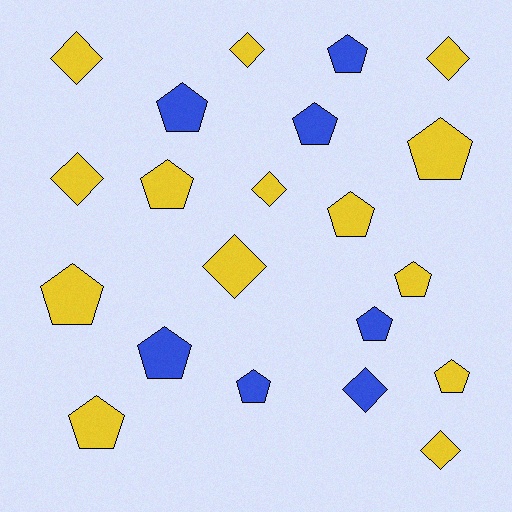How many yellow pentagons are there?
There are 7 yellow pentagons.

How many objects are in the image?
There are 21 objects.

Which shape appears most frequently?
Pentagon, with 13 objects.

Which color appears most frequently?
Yellow, with 14 objects.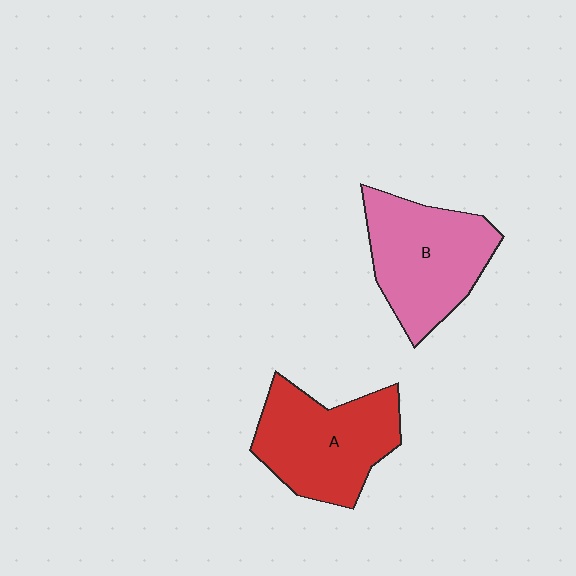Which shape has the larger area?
Shape B (pink).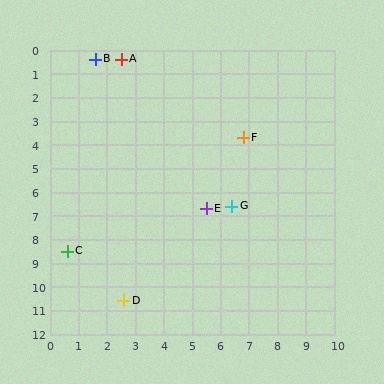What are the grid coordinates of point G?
Point G is at approximately (6.4, 6.6).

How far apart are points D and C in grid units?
Points D and C are about 2.9 grid units apart.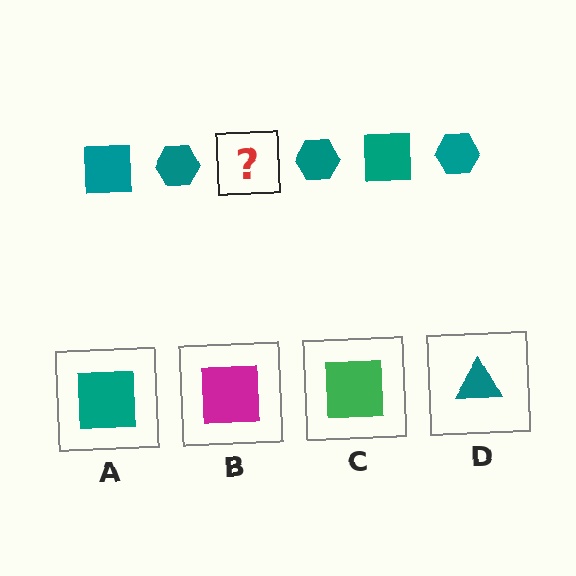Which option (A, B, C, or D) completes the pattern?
A.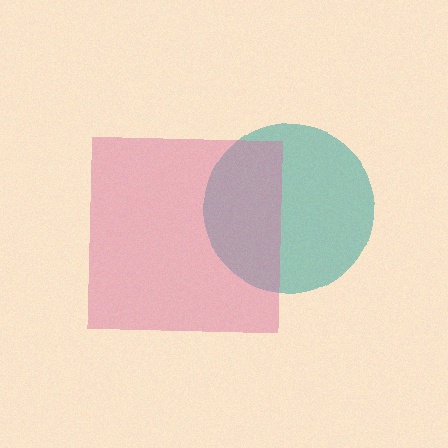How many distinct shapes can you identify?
There are 2 distinct shapes: a teal circle, a pink square.